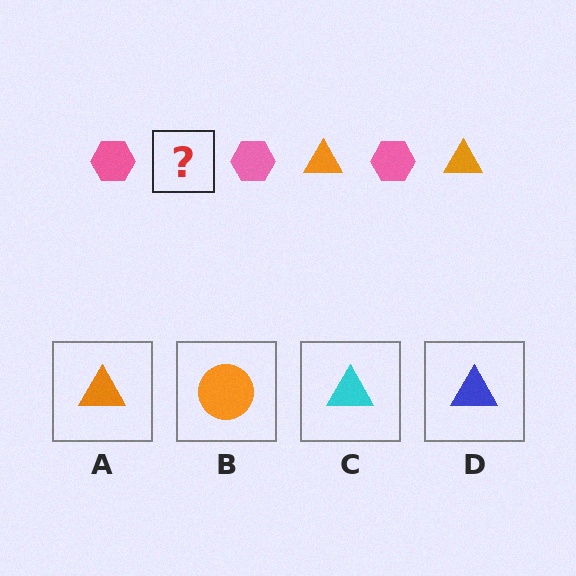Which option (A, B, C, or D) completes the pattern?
A.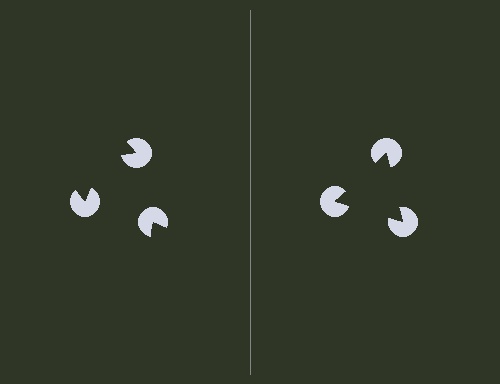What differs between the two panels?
The pac-man discs are positioned identically on both sides; only the wedge orientations differ. On the right they align to a triangle; on the left they are misaligned.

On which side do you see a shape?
An illusory triangle appears on the right side. On the left side the wedge cuts are rotated, so no coherent shape forms.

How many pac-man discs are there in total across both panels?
6 — 3 on each side.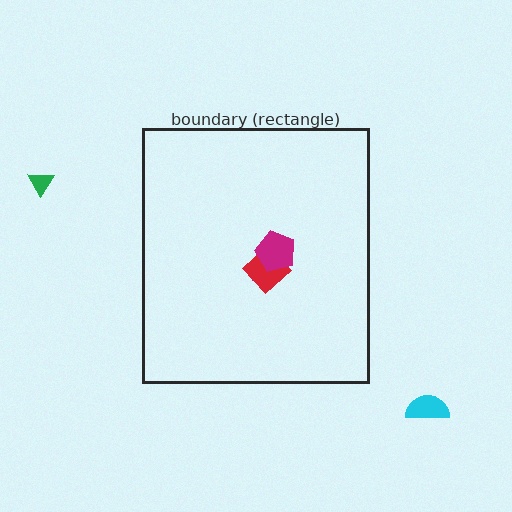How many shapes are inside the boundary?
3 inside, 2 outside.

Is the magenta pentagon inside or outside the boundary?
Inside.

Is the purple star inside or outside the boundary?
Inside.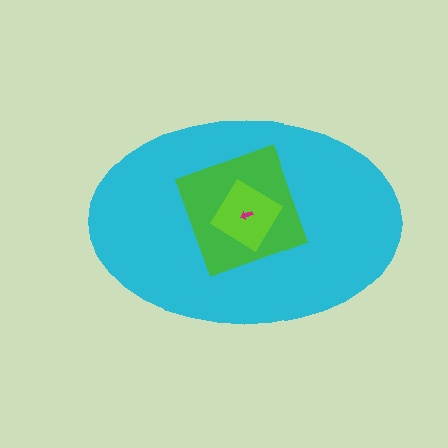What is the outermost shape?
The cyan ellipse.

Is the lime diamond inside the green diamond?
Yes.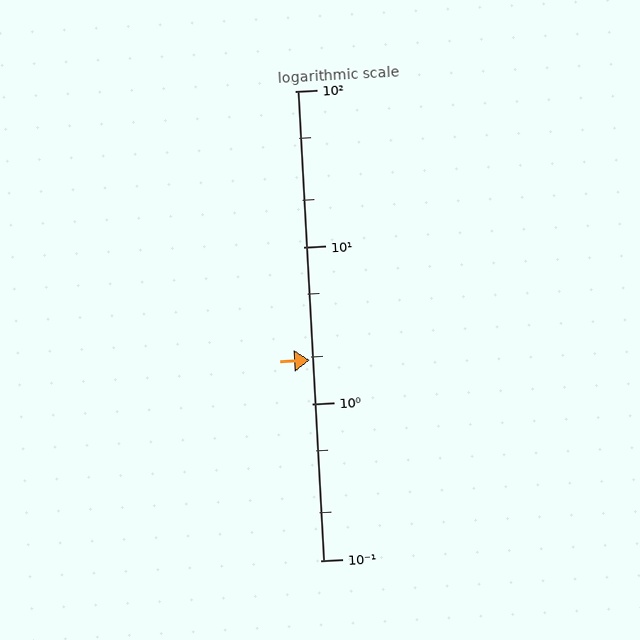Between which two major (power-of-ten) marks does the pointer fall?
The pointer is between 1 and 10.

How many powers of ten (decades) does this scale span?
The scale spans 3 decades, from 0.1 to 100.